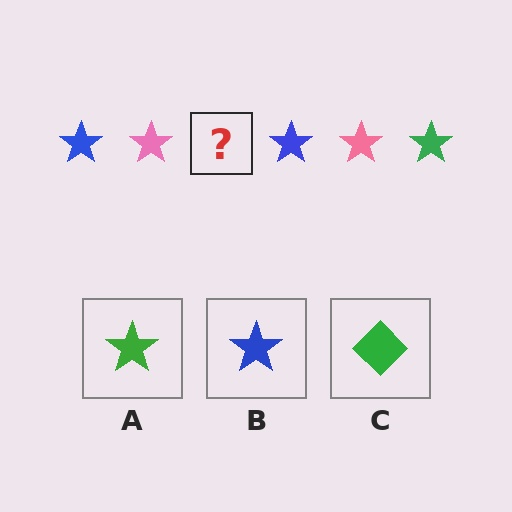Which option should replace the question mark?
Option A.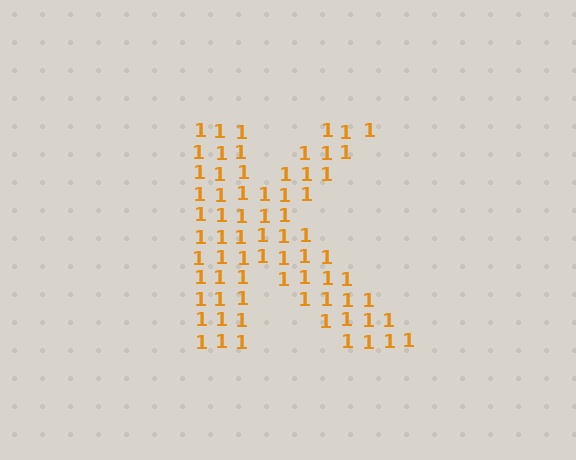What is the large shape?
The large shape is the letter K.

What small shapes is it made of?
It is made of small digit 1's.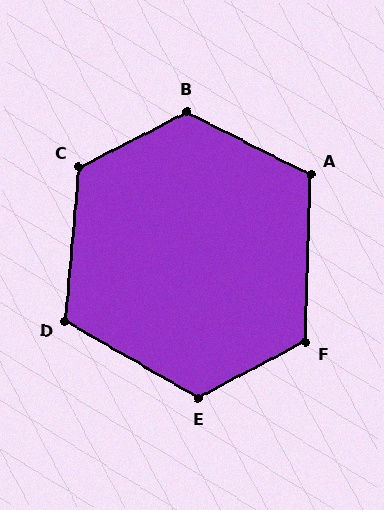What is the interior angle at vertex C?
Approximately 122 degrees (obtuse).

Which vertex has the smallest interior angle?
D, at approximately 115 degrees.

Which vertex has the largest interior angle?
B, at approximately 126 degrees.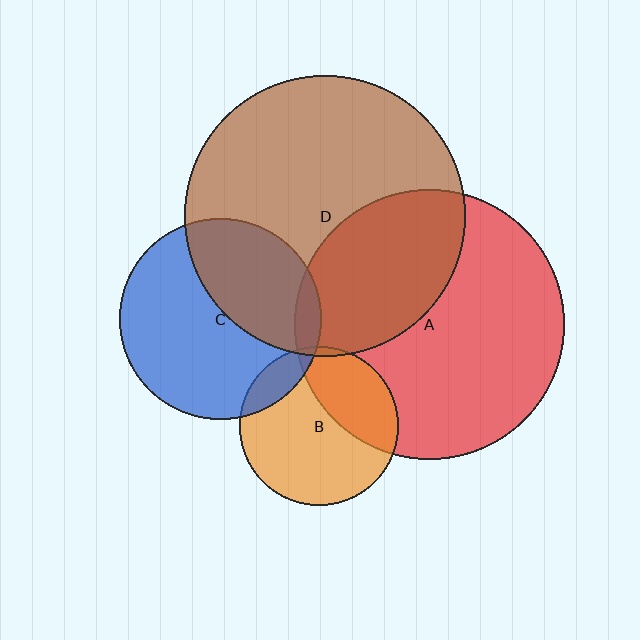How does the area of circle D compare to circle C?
Approximately 2.0 times.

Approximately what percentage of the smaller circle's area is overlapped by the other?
Approximately 30%.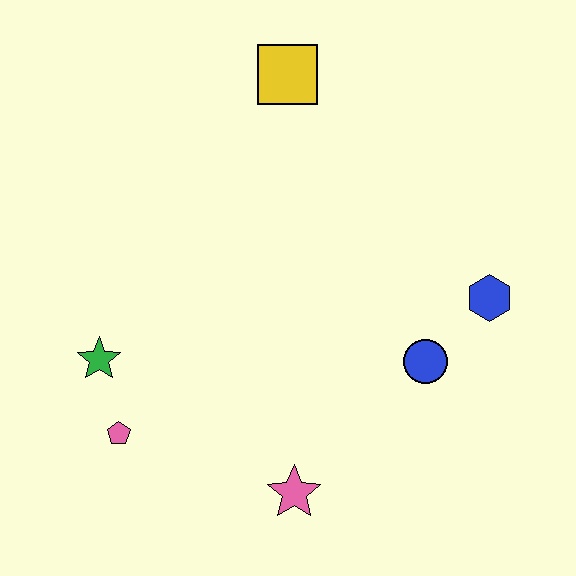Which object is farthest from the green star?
The blue hexagon is farthest from the green star.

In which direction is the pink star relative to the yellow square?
The pink star is below the yellow square.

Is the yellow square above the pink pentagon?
Yes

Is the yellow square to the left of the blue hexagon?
Yes